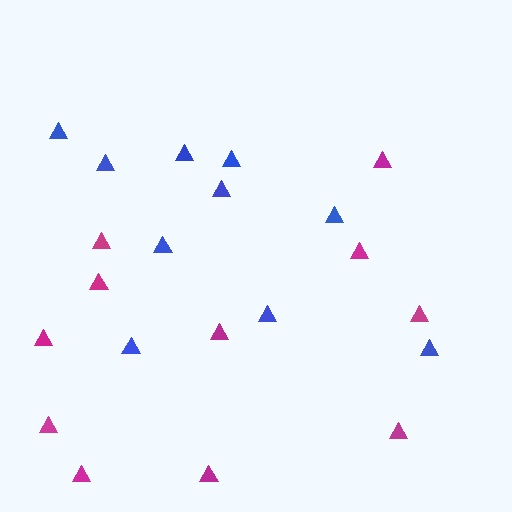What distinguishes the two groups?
There are 2 groups: one group of blue triangles (10) and one group of magenta triangles (11).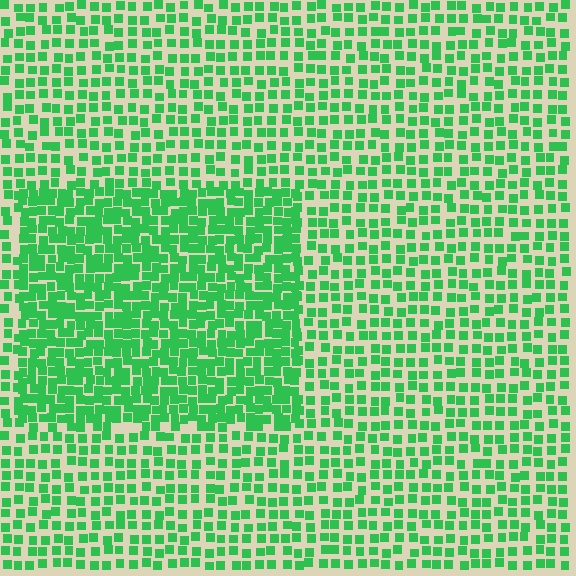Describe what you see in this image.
The image contains small green elements arranged at two different densities. A rectangle-shaped region is visible where the elements are more densely packed than the surrounding area.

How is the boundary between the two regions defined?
The boundary is defined by a change in element density (approximately 1.8x ratio). All elements are the same color, size, and shape.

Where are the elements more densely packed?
The elements are more densely packed inside the rectangle boundary.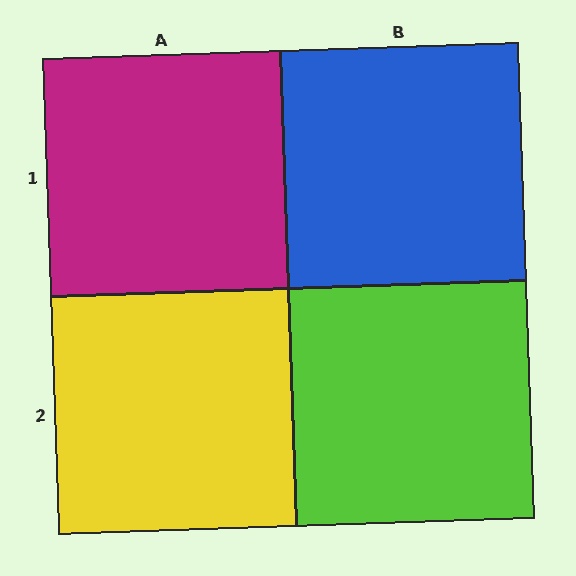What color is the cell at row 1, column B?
Blue.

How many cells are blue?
1 cell is blue.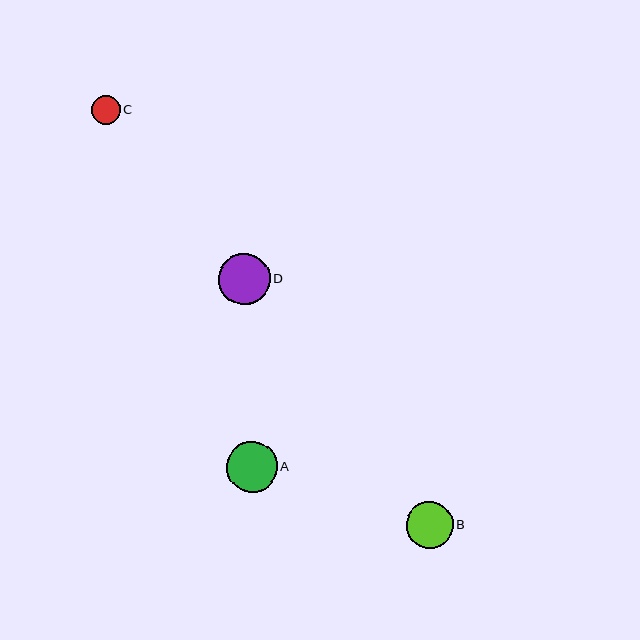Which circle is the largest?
Circle D is the largest with a size of approximately 51 pixels.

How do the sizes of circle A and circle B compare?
Circle A and circle B are approximately the same size.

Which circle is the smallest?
Circle C is the smallest with a size of approximately 29 pixels.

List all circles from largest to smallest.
From largest to smallest: D, A, B, C.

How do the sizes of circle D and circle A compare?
Circle D and circle A are approximately the same size.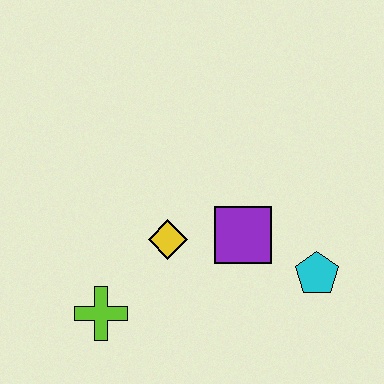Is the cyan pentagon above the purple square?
No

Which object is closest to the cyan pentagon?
The purple square is closest to the cyan pentagon.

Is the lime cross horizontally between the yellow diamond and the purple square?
No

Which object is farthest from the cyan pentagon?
The lime cross is farthest from the cyan pentagon.